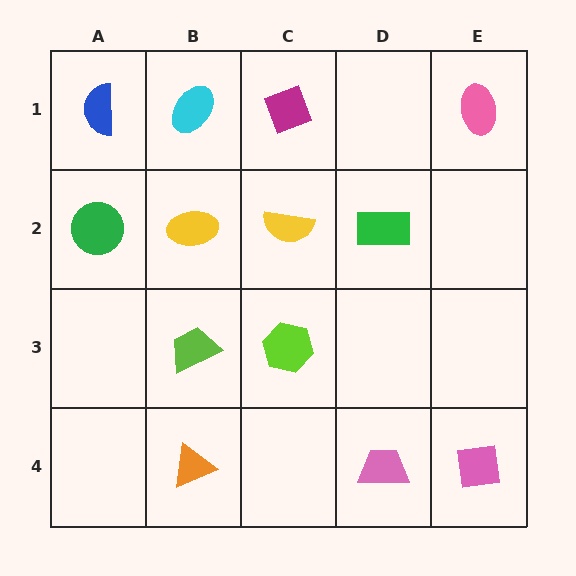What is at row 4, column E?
A pink square.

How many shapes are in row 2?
4 shapes.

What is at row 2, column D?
A green rectangle.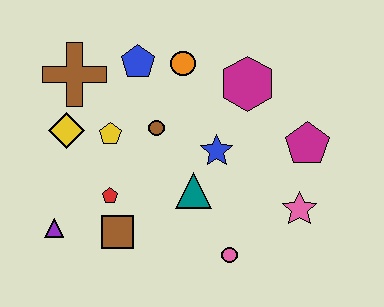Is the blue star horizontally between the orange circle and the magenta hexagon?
Yes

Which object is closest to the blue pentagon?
The orange circle is closest to the blue pentagon.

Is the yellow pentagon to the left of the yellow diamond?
No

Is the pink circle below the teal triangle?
Yes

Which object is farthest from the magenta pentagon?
The purple triangle is farthest from the magenta pentagon.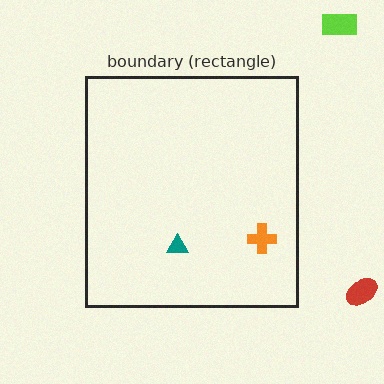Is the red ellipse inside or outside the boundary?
Outside.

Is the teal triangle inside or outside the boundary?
Inside.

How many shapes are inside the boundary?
2 inside, 2 outside.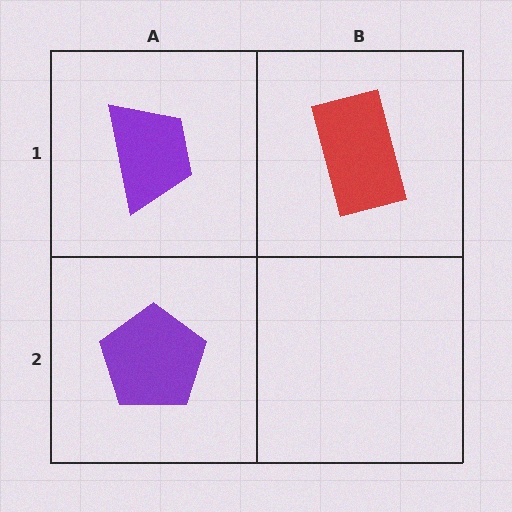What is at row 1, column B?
A red rectangle.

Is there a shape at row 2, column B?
No, that cell is empty.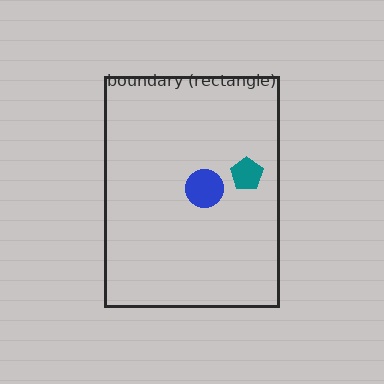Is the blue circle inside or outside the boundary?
Inside.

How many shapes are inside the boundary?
2 inside, 0 outside.